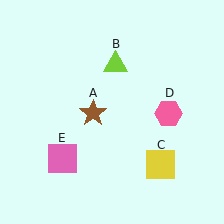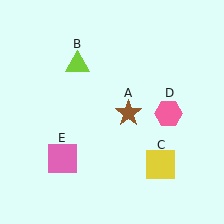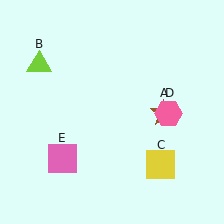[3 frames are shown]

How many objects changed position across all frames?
2 objects changed position: brown star (object A), lime triangle (object B).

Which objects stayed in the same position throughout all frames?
Yellow square (object C) and pink hexagon (object D) and pink square (object E) remained stationary.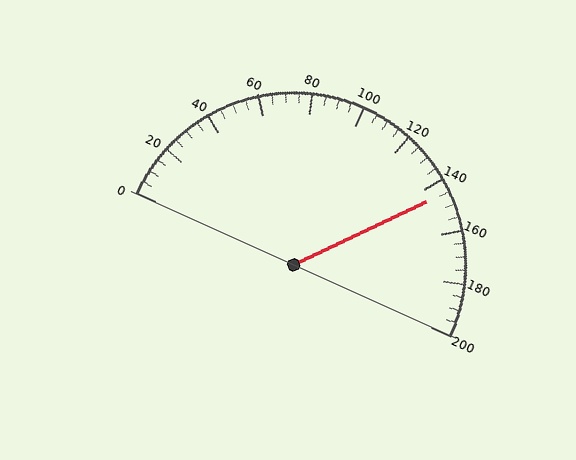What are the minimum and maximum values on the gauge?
The gauge ranges from 0 to 200.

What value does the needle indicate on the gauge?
The needle indicates approximately 145.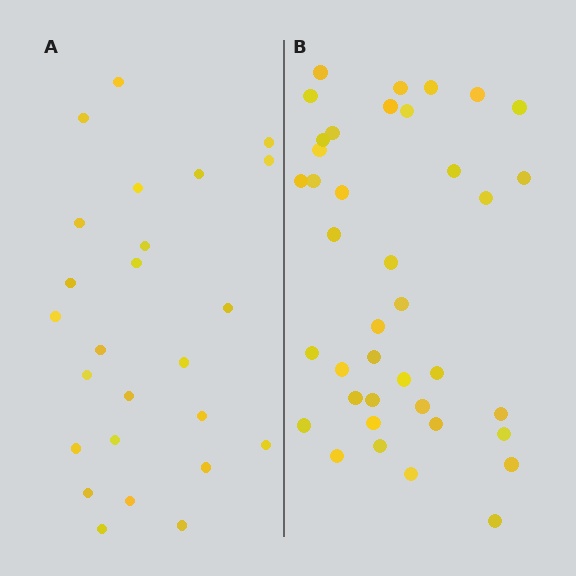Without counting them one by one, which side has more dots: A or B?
Region B (the right region) has more dots.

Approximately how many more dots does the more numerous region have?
Region B has approximately 15 more dots than region A.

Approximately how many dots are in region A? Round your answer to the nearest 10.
About 20 dots. (The exact count is 25, which rounds to 20.)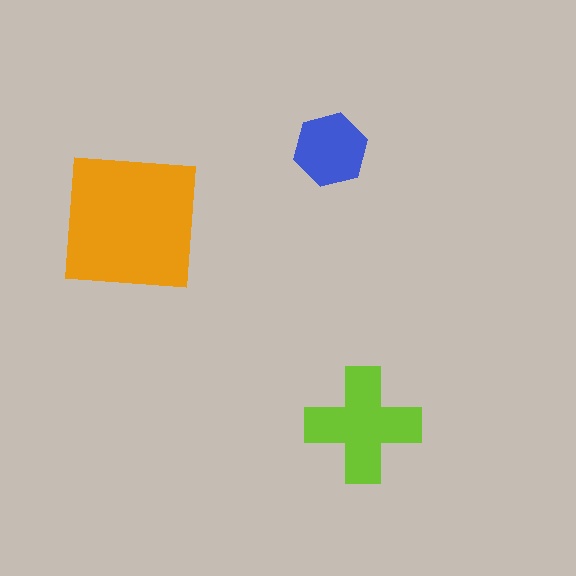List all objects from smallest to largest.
The blue hexagon, the lime cross, the orange square.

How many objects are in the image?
There are 3 objects in the image.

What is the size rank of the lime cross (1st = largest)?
2nd.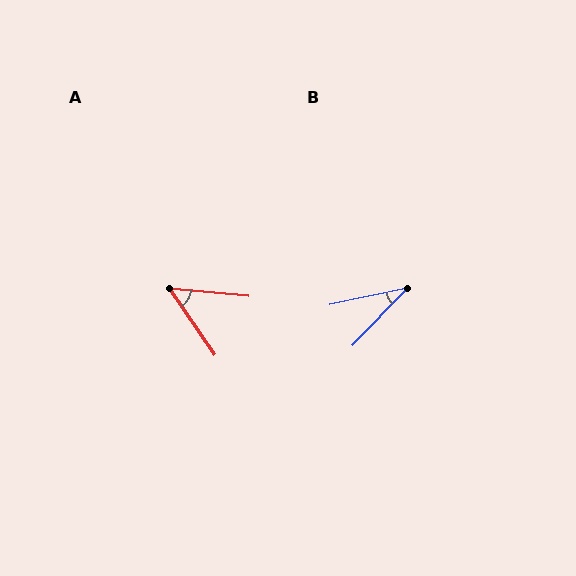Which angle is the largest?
A, at approximately 51 degrees.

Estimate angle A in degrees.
Approximately 51 degrees.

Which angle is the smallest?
B, at approximately 34 degrees.